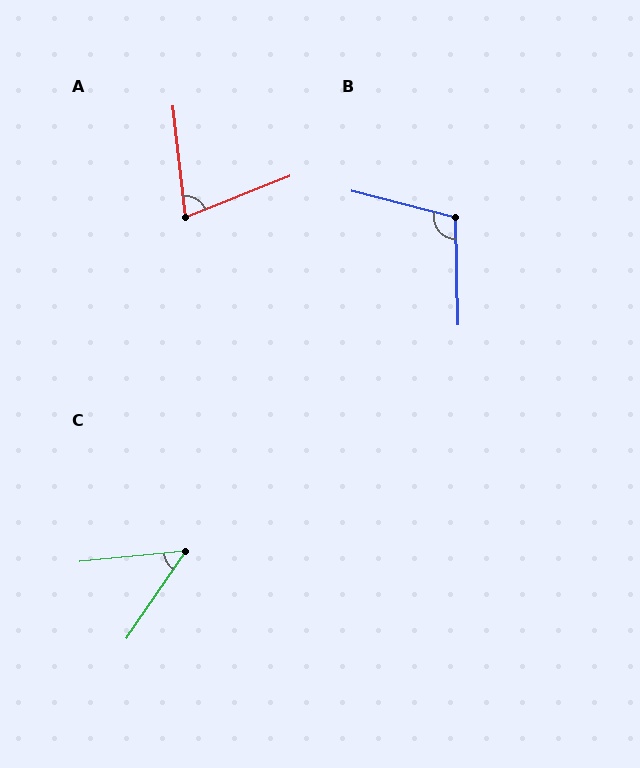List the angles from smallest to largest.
C (50°), A (75°), B (106°).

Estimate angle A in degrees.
Approximately 75 degrees.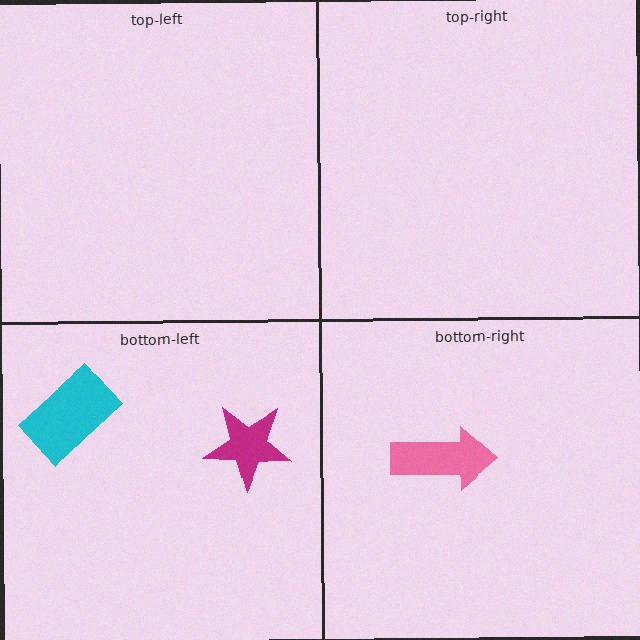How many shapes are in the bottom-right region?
1.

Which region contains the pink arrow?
The bottom-right region.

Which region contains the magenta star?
The bottom-left region.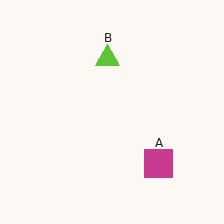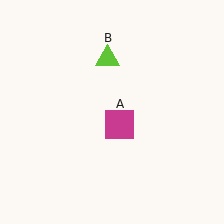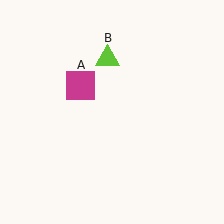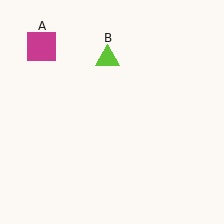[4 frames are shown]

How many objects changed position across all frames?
1 object changed position: magenta square (object A).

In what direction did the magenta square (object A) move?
The magenta square (object A) moved up and to the left.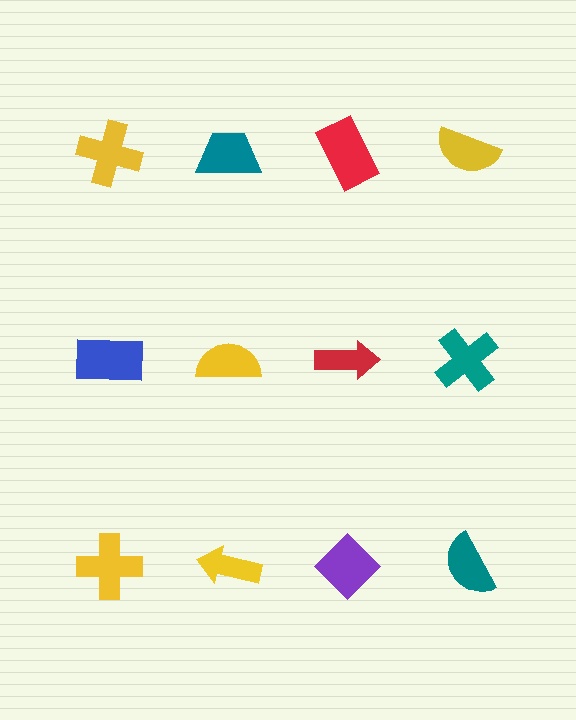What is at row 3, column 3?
A purple diamond.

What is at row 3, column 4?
A teal semicircle.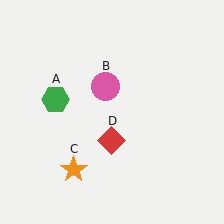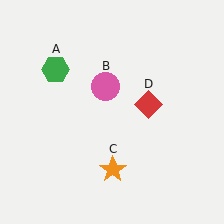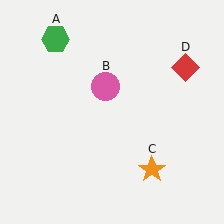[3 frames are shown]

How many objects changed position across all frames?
3 objects changed position: green hexagon (object A), orange star (object C), red diamond (object D).